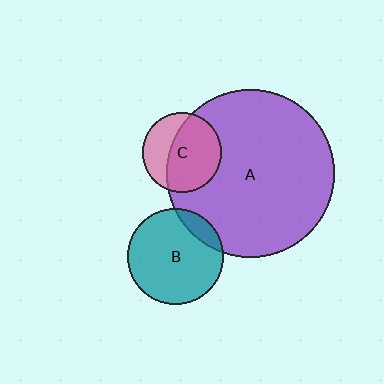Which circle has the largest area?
Circle A (purple).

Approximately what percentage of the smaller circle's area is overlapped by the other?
Approximately 15%.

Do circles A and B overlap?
Yes.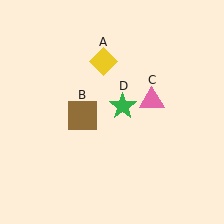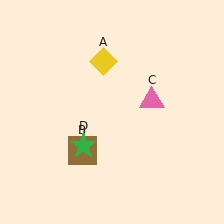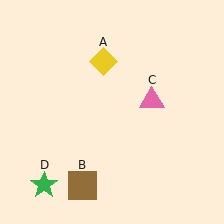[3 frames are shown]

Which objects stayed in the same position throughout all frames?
Yellow diamond (object A) and pink triangle (object C) remained stationary.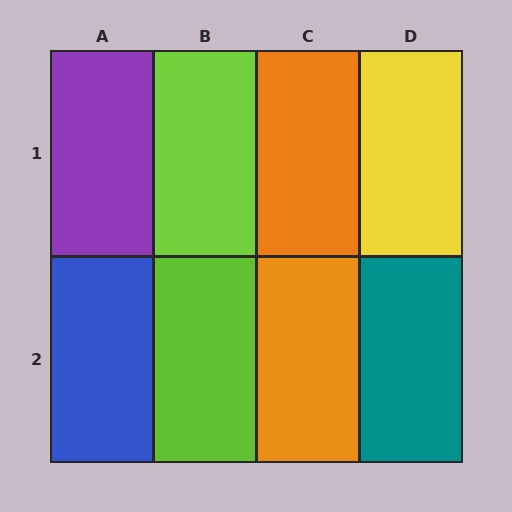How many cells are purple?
1 cell is purple.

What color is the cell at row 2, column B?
Lime.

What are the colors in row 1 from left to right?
Purple, lime, orange, yellow.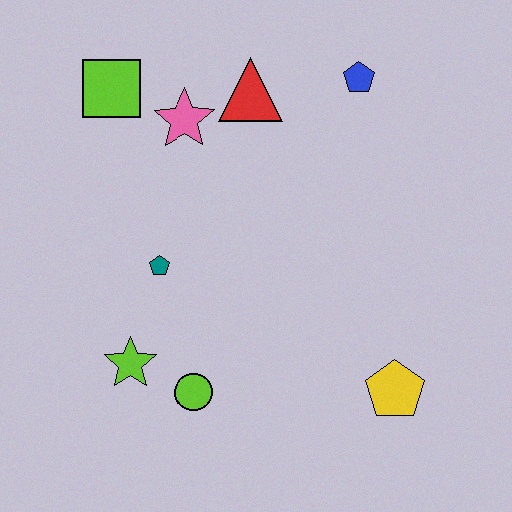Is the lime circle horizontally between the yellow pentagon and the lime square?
Yes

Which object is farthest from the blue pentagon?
The lime star is farthest from the blue pentagon.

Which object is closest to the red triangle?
The pink star is closest to the red triangle.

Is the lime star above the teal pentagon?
No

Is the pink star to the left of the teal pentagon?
No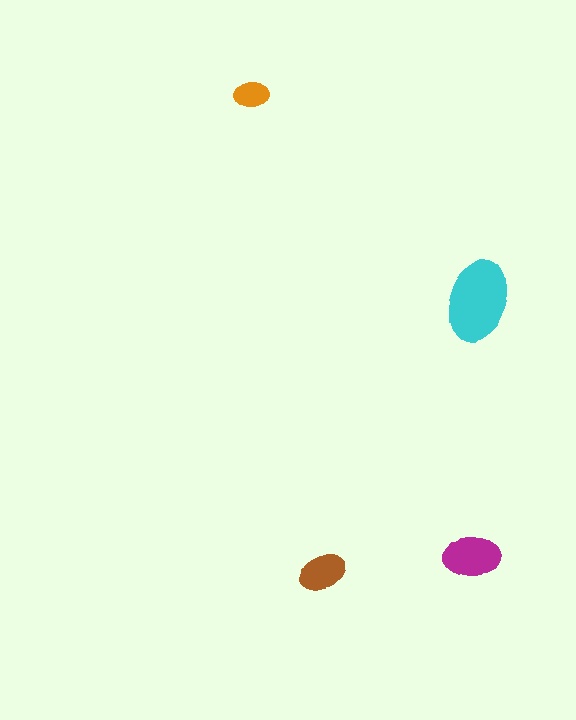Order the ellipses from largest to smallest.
the cyan one, the magenta one, the brown one, the orange one.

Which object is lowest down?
The brown ellipse is bottommost.